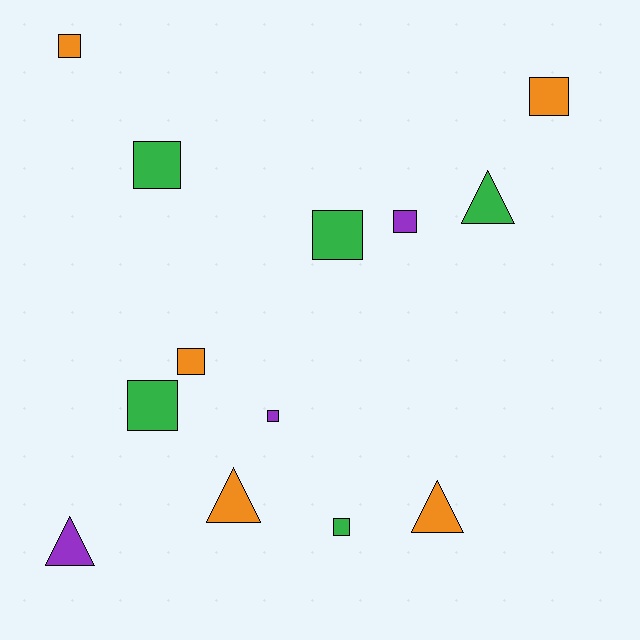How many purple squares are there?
There are 2 purple squares.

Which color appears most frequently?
Orange, with 5 objects.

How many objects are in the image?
There are 13 objects.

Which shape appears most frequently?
Square, with 9 objects.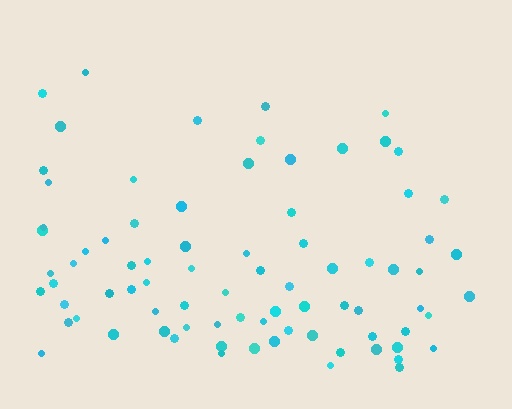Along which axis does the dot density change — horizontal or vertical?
Vertical.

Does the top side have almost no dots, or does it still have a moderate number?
Still a moderate number, just noticeably fewer than the bottom.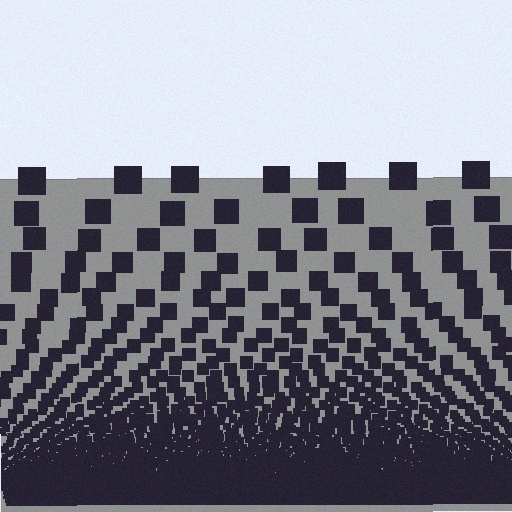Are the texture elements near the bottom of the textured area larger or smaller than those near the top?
Smaller. The gradient is inverted — elements near the bottom are smaller and denser.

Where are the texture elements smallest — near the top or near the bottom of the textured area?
Near the bottom.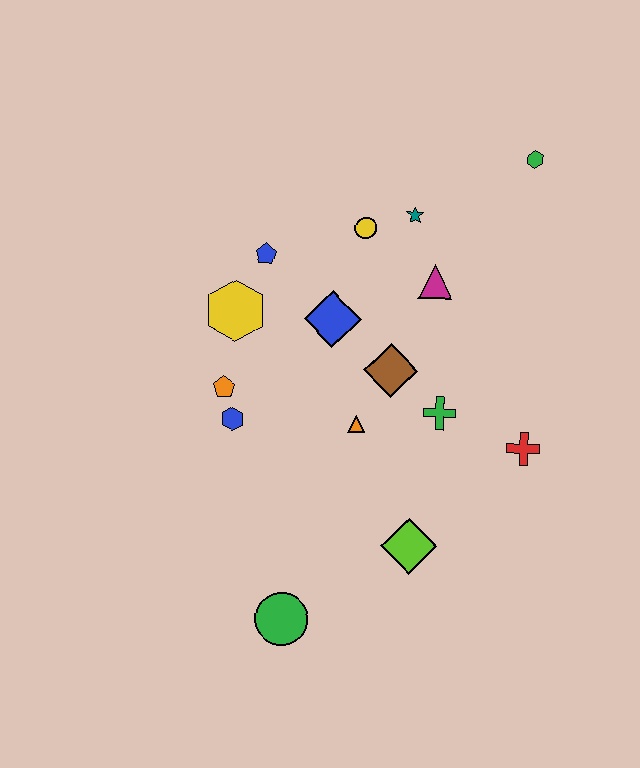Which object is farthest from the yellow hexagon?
The green hexagon is farthest from the yellow hexagon.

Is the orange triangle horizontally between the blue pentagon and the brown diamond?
Yes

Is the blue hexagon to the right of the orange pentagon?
Yes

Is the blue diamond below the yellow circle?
Yes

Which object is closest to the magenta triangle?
The teal star is closest to the magenta triangle.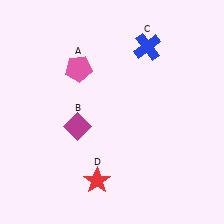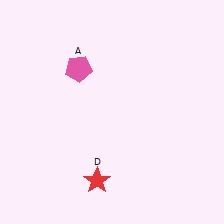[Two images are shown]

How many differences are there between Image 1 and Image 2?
There are 2 differences between the two images.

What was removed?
The magenta diamond (B), the blue cross (C) were removed in Image 2.